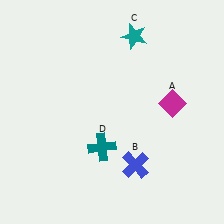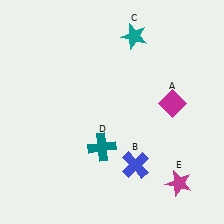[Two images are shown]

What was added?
A magenta star (E) was added in Image 2.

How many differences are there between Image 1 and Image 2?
There is 1 difference between the two images.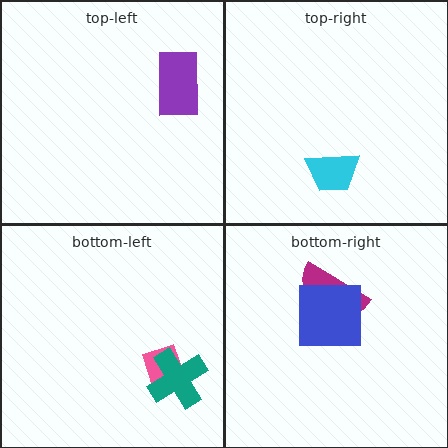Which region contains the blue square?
The bottom-right region.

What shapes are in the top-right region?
The cyan trapezoid.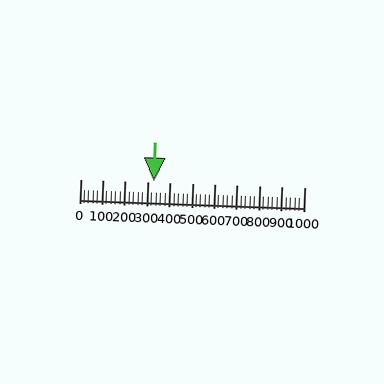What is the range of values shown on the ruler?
The ruler shows values from 0 to 1000.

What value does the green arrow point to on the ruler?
The green arrow points to approximately 330.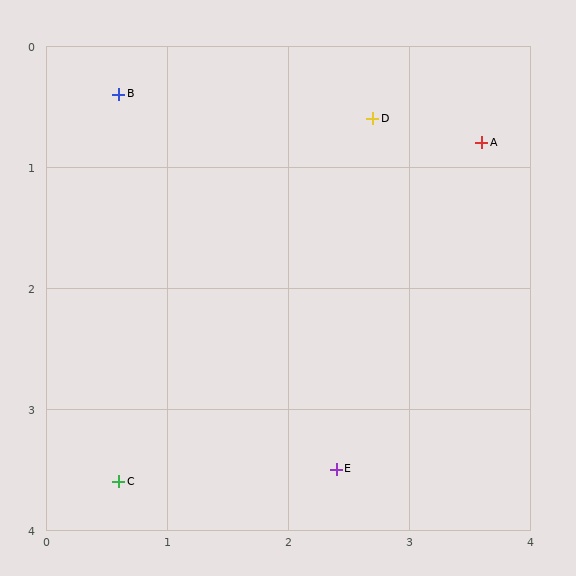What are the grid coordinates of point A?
Point A is at approximately (3.6, 0.8).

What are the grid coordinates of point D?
Point D is at approximately (2.7, 0.6).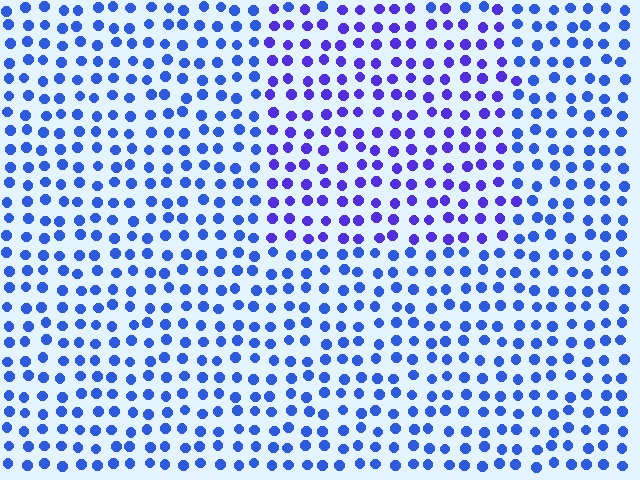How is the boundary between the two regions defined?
The boundary is defined purely by a slight shift in hue (about 28 degrees). Spacing, size, and orientation are identical on both sides.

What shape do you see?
I see a rectangle.